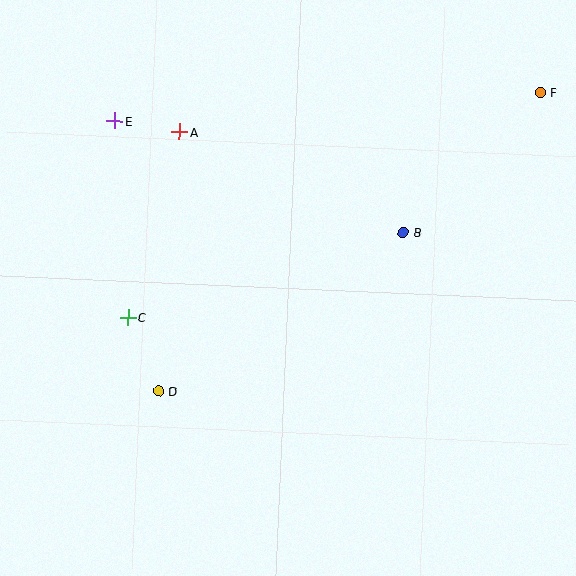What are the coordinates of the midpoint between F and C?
The midpoint between F and C is at (334, 205).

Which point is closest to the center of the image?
Point B at (403, 232) is closest to the center.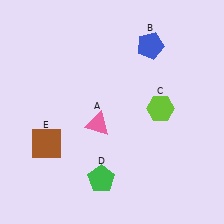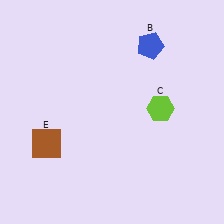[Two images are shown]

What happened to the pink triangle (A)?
The pink triangle (A) was removed in Image 2. It was in the bottom-left area of Image 1.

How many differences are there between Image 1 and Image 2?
There are 2 differences between the two images.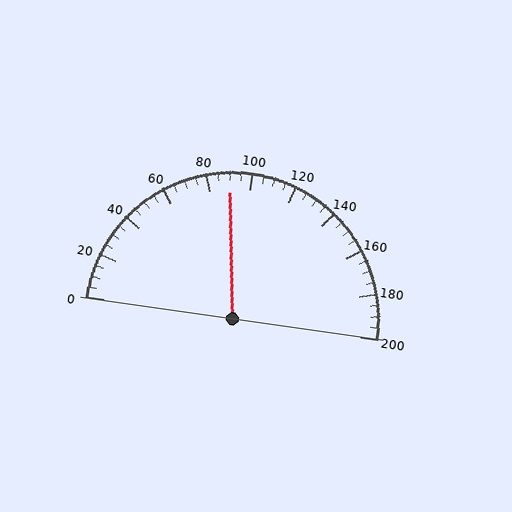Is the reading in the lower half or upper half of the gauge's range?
The reading is in the lower half of the range (0 to 200).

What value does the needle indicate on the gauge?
The needle indicates approximately 90.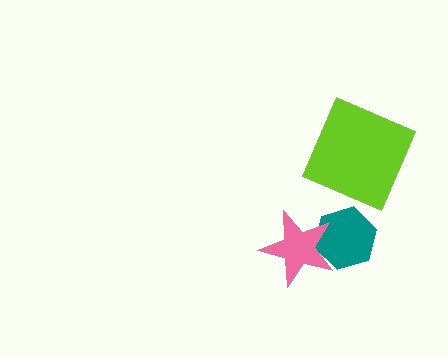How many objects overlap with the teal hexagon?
1 object overlaps with the teal hexagon.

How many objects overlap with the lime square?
0 objects overlap with the lime square.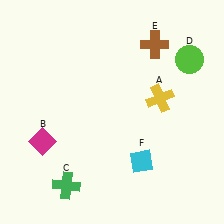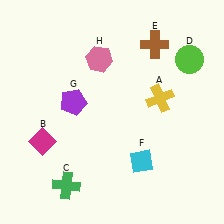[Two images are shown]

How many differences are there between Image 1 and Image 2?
There are 2 differences between the two images.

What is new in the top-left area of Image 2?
A pink hexagon (H) was added in the top-left area of Image 2.